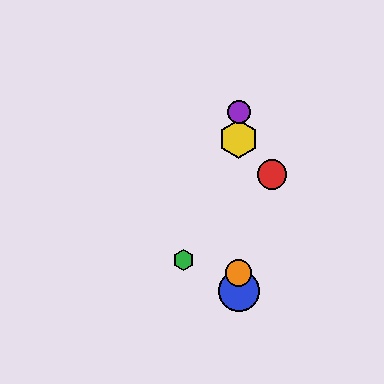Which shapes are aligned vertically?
The blue circle, the yellow hexagon, the purple circle, the orange circle are aligned vertically.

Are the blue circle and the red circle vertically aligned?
No, the blue circle is at x≈239 and the red circle is at x≈272.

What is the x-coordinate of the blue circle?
The blue circle is at x≈239.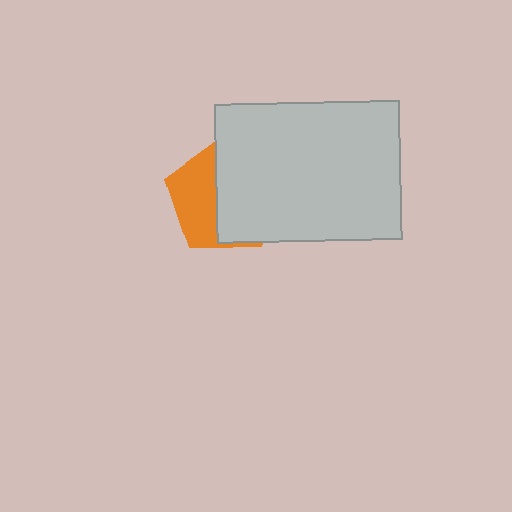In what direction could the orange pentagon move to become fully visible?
The orange pentagon could move left. That would shift it out from behind the light gray rectangle entirely.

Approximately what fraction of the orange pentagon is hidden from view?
Roughly 58% of the orange pentagon is hidden behind the light gray rectangle.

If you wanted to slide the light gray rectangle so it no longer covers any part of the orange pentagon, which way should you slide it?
Slide it right — that is the most direct way to separate the two shapes.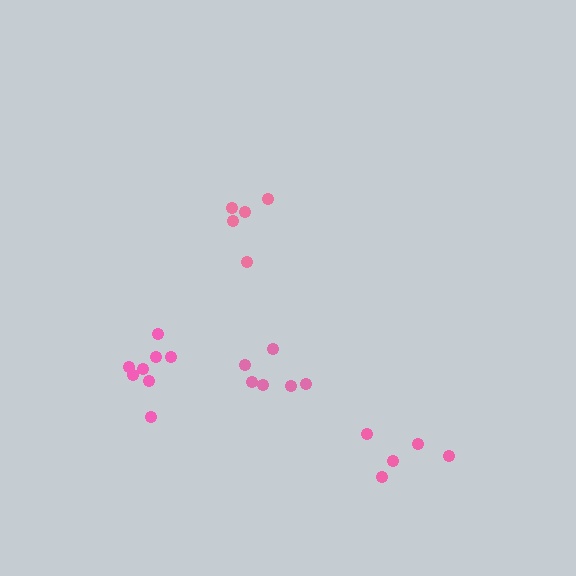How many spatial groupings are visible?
There are 4 spatial groupings.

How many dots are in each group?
Group 1: 6 dots, Group 2: 8 dots, Group 3: 5 dots, Group 4: 5 dots (24 total).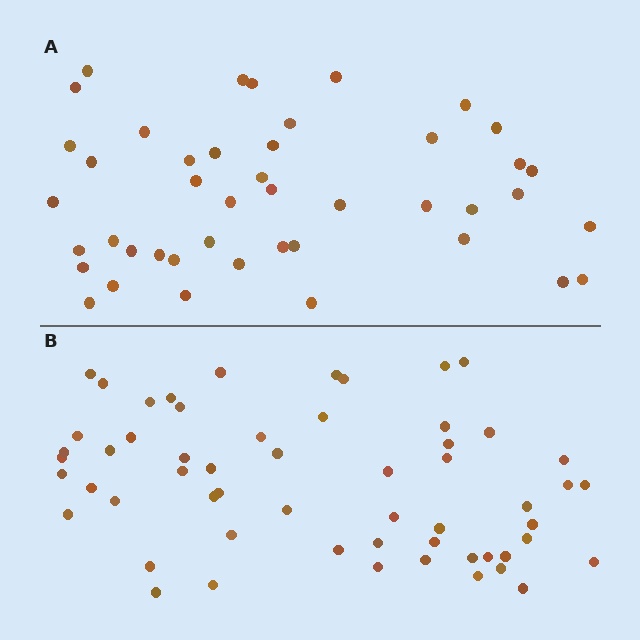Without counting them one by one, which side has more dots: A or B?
Region B (the bottom region) has more dots.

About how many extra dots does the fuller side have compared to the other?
Region B has approximately 15 more dots than region A.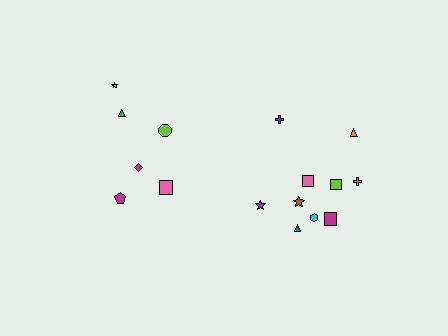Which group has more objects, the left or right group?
The right group.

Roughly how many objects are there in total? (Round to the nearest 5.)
Roughly 15 objects in total.